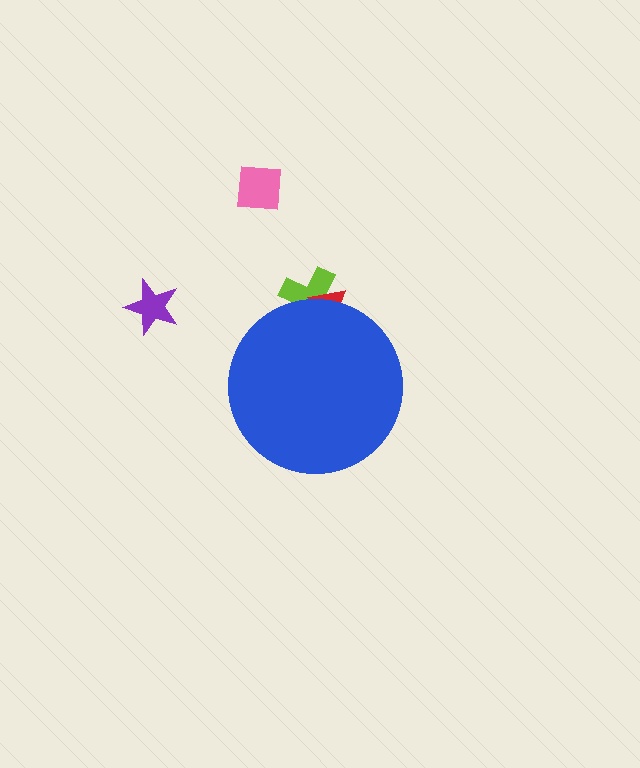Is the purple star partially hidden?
No, the purple star is fully visible.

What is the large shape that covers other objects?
A blue circle.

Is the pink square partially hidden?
No, the pink square is fully visible.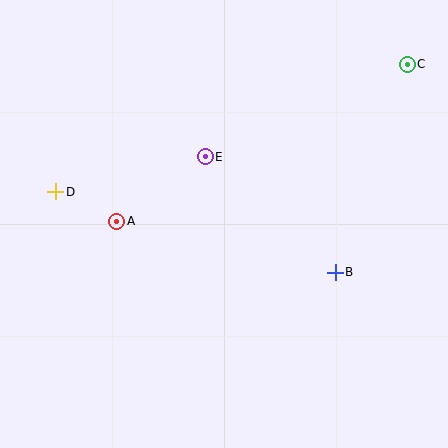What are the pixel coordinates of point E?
Point E is at (205, 157).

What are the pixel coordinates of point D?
Point D is at (56, 192).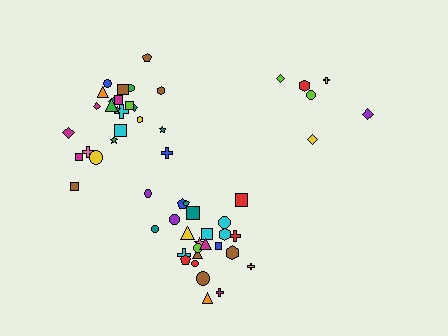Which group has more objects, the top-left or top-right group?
The top-left group.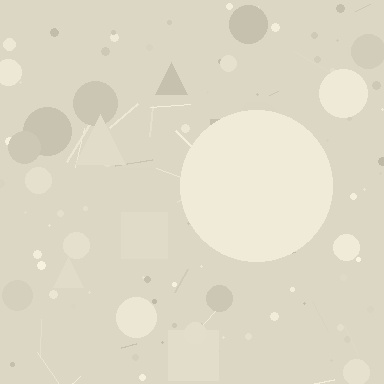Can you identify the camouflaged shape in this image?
The camouflaged shape is a circle.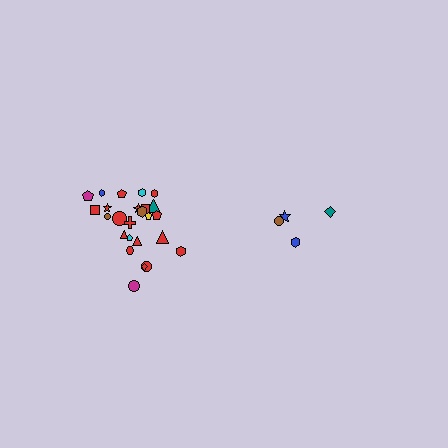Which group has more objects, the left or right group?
The left group.